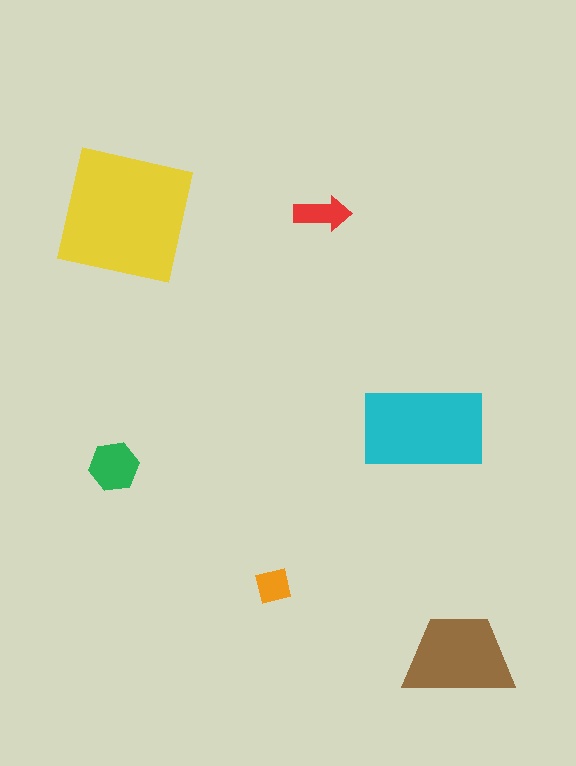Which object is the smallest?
The orange square.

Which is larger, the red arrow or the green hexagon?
The green hexagon.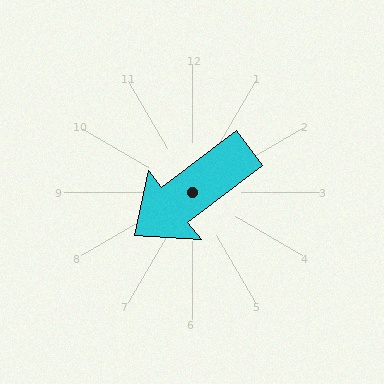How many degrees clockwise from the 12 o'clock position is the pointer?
Approximately 233 degrees.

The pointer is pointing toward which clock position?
Roughly 8 o'clock.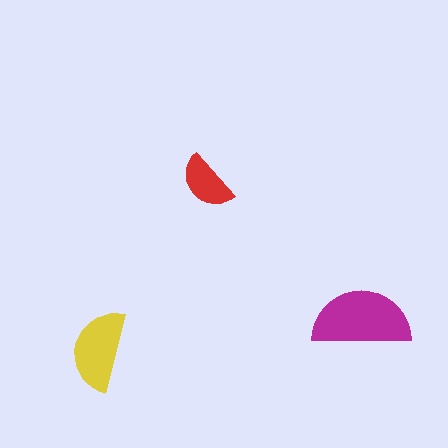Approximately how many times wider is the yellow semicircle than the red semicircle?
About 1.5 times wider.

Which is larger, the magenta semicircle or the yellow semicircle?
The magenta one.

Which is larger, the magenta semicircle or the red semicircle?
The magenta one.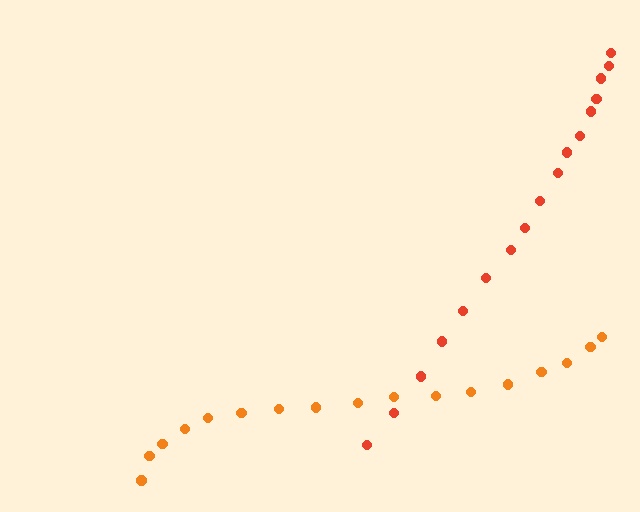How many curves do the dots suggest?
There are 2 distinct paths.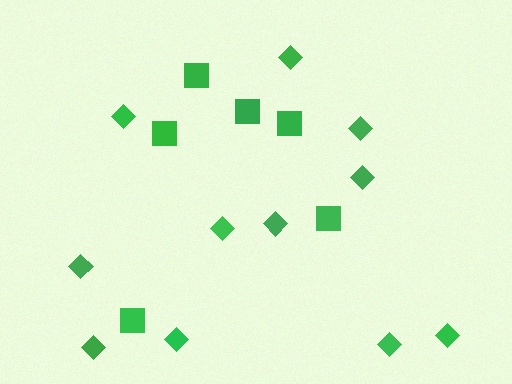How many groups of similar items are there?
There are 2 groups: one group of squares (6) and one group of diamonds (11).